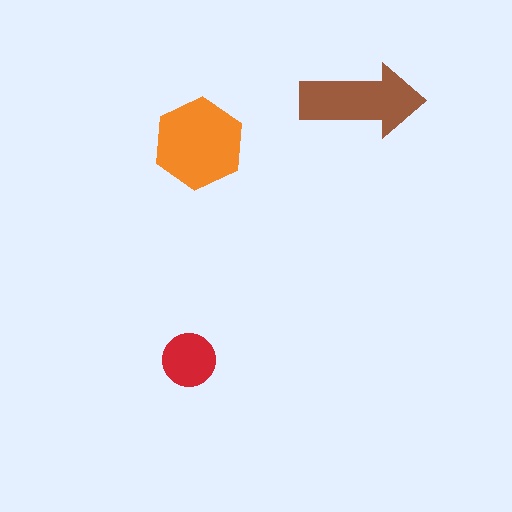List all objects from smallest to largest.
The red circle, the brown arrow, the orange hexagon.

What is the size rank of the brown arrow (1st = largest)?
2nd.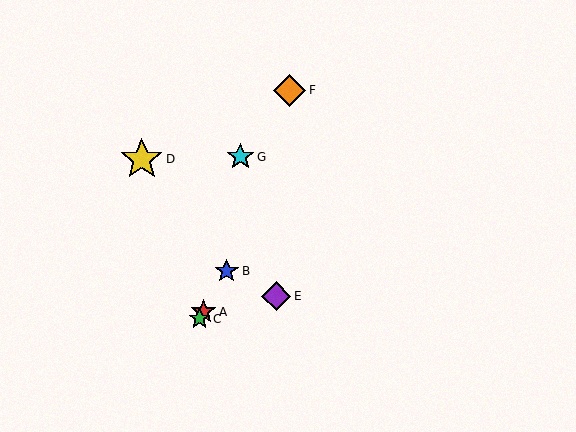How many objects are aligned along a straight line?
3 objects (A, B, C) are aligned along a straight line.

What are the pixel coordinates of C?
Object C is at (199, 319).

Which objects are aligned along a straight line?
Objects A, B, C are aligned along a straight line.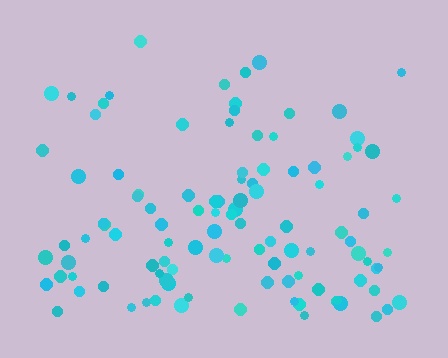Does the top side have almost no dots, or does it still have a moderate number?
Still a moderate number, just noticeably fewer than the bottom.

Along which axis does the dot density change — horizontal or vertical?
Vertical.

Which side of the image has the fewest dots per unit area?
The top.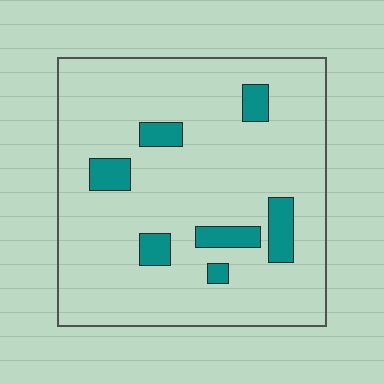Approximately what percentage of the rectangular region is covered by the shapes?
Approximately 10%.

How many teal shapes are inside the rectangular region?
7.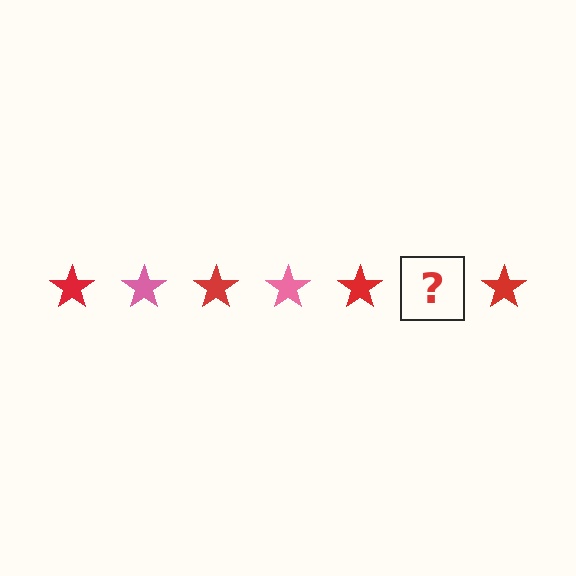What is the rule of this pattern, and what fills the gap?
The rule is that the pattern cycles through red, pink stars. The gap should be filled with a pink star.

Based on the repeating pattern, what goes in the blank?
The blank should be a pink star.